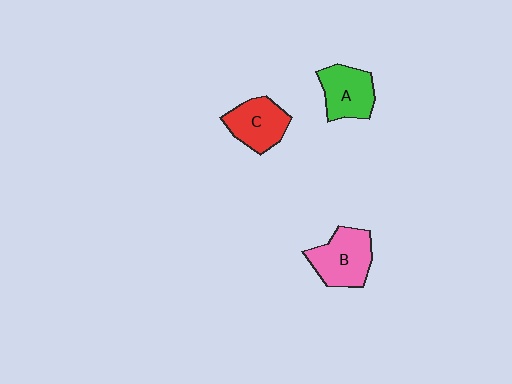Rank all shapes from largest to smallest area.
From largest to smallest: B (pink), A (green), C (red).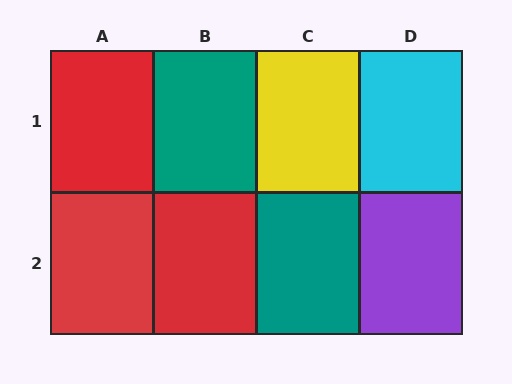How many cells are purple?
1 cell is purple.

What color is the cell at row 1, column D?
Cyan.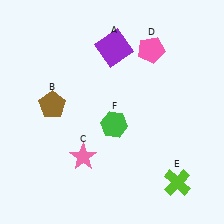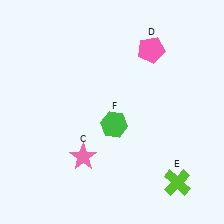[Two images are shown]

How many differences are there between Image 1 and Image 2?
There are 2 differences between the two images.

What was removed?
The brown pentagon (B), the purple square (A) were removed in Image 2.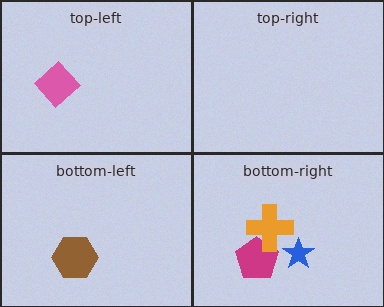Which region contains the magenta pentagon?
The bottom-right region.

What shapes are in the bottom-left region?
The brown hexagon.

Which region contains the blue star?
The bottom-right region.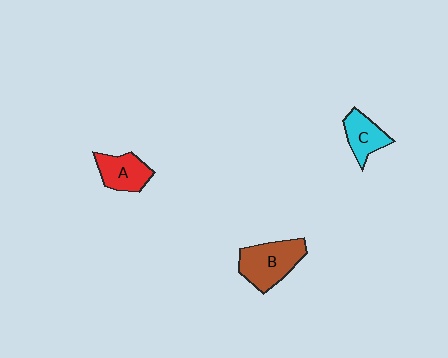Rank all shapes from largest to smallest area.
From largest to smallest: B (brown), A (red), C (cyan).